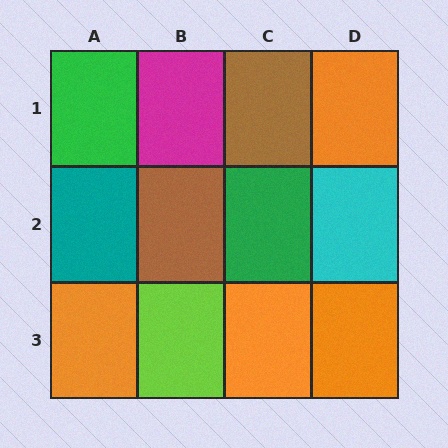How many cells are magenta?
1 cell is magenta.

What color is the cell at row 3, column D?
Orange.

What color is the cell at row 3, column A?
Orange.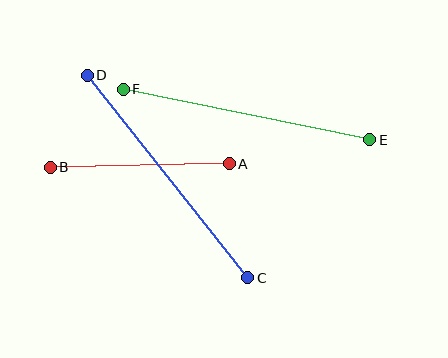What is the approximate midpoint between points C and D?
The midpoint is at approximately (167, 177) pixels.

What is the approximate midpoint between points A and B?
The midpoint is at approximately (140, 165) pixels.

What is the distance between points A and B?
The distance is approximately 179 pixels.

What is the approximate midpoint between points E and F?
The midpoint is at approximately (246, 115) pixels.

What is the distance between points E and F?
The distance is approximately 252 pixels.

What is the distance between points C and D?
The distance is approximately 258 pixels.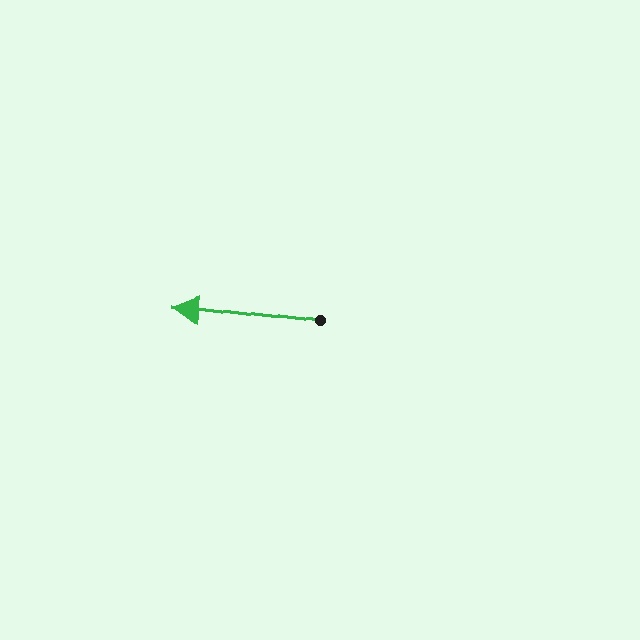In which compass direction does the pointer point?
West.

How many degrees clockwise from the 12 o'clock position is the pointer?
Approximately 277 degrees.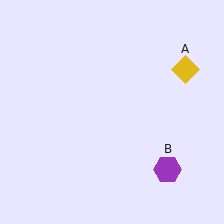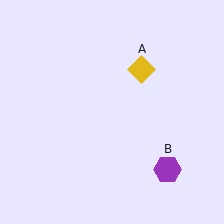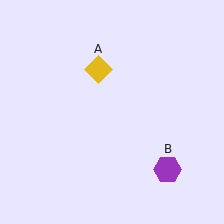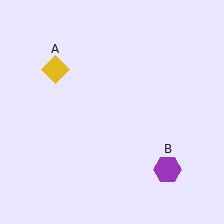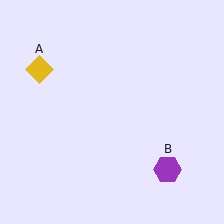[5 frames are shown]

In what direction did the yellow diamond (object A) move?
The yellow diamond (object A) moved left.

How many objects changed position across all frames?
1 object changed position: yellow diamond (object A).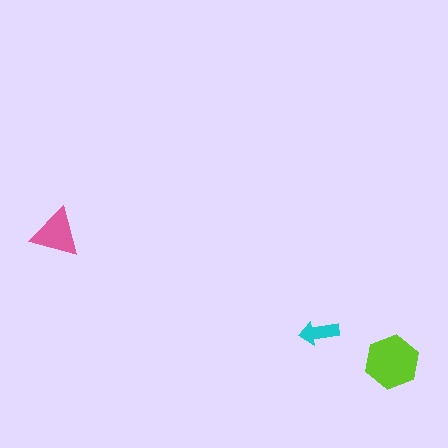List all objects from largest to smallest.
The lime hexagon, the pink triangle, the cyan arrow.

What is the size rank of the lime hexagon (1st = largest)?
1st.